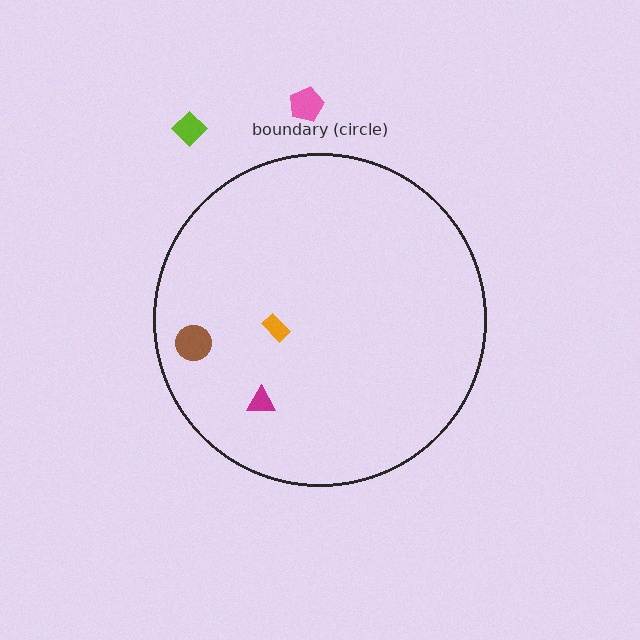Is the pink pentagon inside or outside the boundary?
Outside.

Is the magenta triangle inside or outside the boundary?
Inside.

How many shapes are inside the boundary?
3 inside, 2 outside.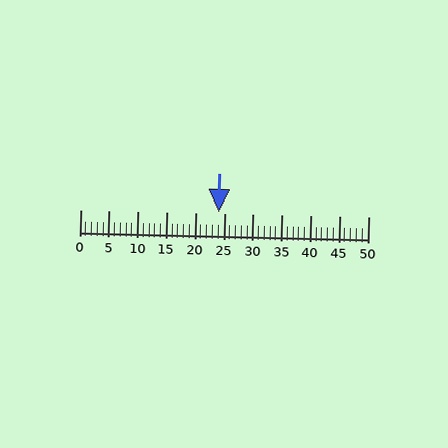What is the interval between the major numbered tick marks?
The major tick marks are spaced 5 units apart.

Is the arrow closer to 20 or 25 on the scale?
The arrow is closer to 25.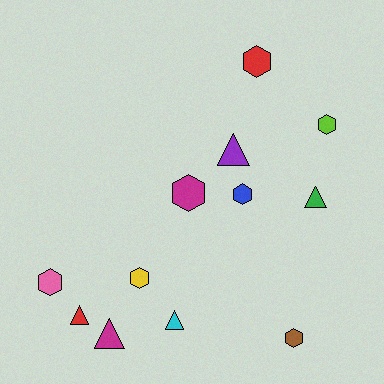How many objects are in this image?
There are 12 objects.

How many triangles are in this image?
There are 5 triangles.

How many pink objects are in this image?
There is 1 pink object.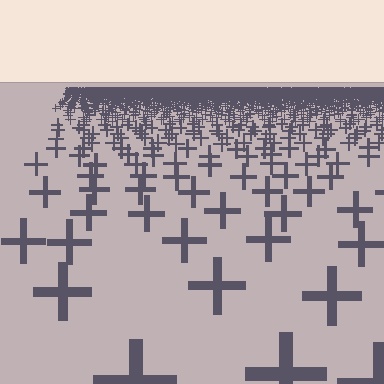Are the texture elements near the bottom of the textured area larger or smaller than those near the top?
Larger. Near the bottom, elements are closer to the viewer and appear at a bigger on-screen size.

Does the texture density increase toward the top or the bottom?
Density increases toward the top.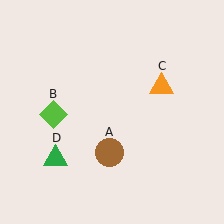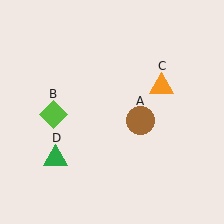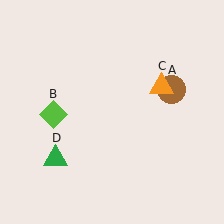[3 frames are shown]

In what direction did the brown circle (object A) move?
The brown circle (object A) moved up and to the right.